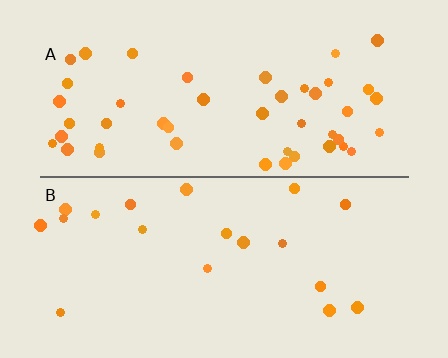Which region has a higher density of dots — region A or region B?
A (the top).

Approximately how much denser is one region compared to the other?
Approximately 2.5× — region A over region B.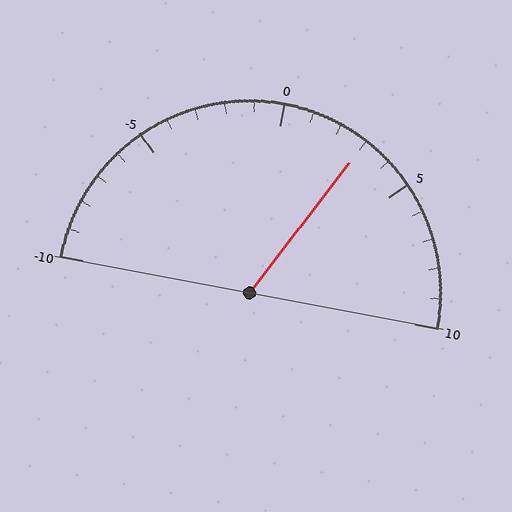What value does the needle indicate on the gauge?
The needle indicates approximately 3.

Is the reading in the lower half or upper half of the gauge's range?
The reading is in the upper half of the range (-10 to 10).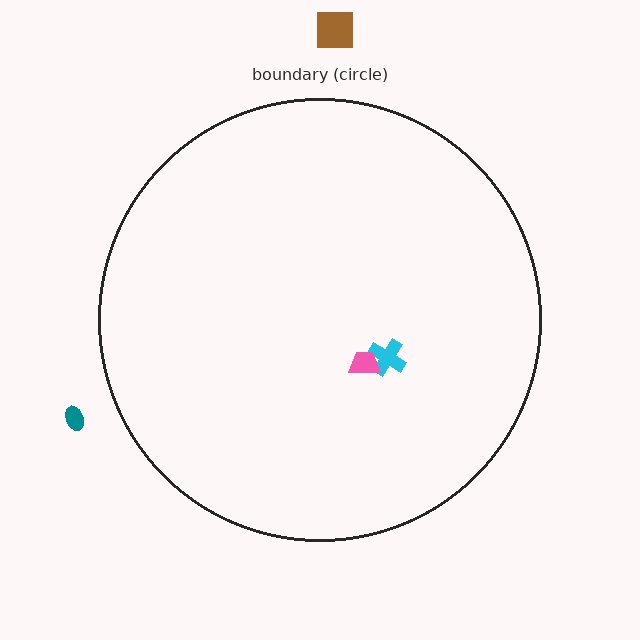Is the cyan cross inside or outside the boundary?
Inside.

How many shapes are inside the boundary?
2 inside, 2 outside.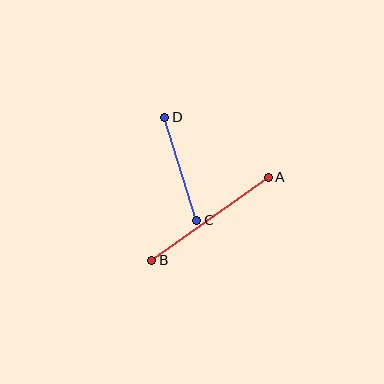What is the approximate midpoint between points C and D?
The midpoint is at approximately (181, 169) pixels.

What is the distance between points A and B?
The distance is approximately 143 pixels.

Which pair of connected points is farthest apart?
Points A and B are farthest apart.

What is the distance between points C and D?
The distance is approximately 108 pixels.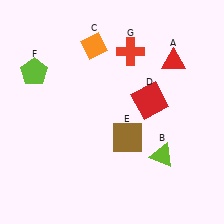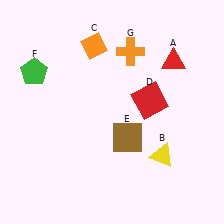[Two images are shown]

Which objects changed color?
B changed from lime to yellow. F changed from lime to green. G changed from red to orange.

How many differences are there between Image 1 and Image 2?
There are 3 differences between the two images.